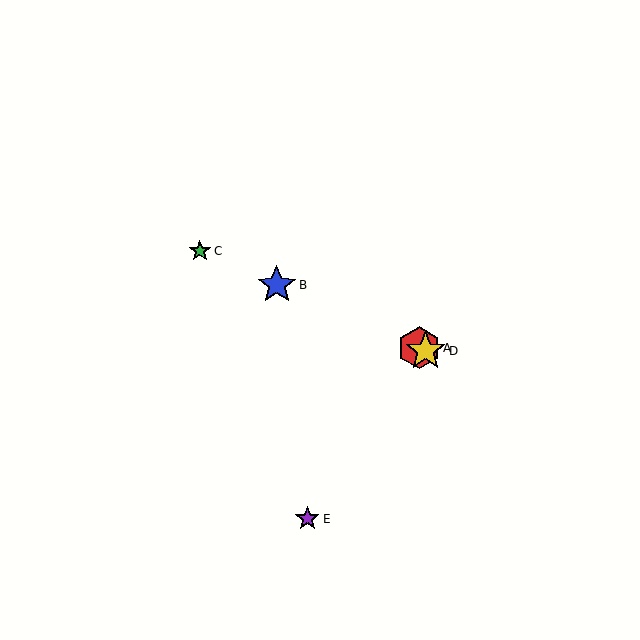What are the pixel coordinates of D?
Object D is at (425, 351).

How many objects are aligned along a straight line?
4 objects (A, B, C, D) are aligned along a straight line.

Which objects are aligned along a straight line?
Objects A, B, C, D are aligned along a straight line.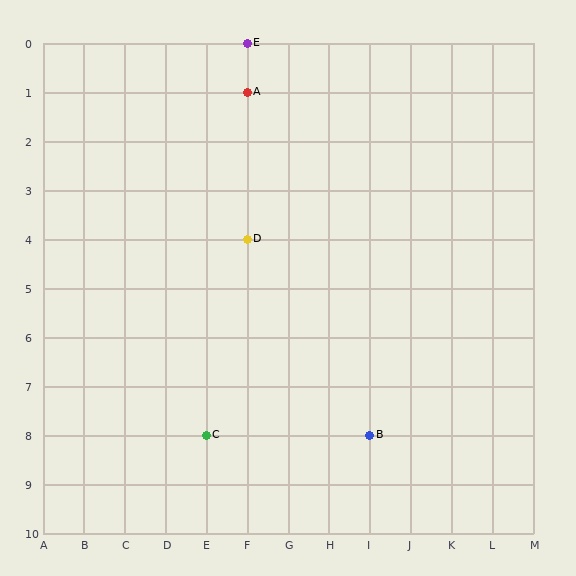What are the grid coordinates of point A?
Point A is at grid coordinates (F, 1).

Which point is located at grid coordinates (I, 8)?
Point B is at (I, 8).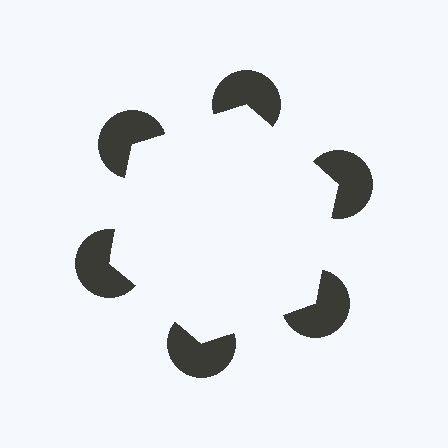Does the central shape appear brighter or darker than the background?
It typically appears slightly brighter than the background, even though no actual brightness change is drawn.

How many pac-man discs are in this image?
There are 6 — one at each vertex of the illusory hexagon.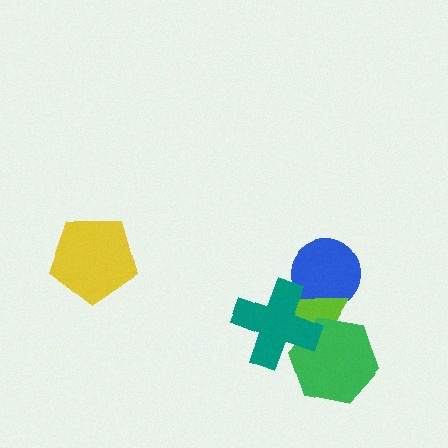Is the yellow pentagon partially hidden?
No, no other shape covers it.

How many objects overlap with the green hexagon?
2 objects overlap with the green hexagon.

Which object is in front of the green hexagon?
The teal cross is in front of the green hexagon.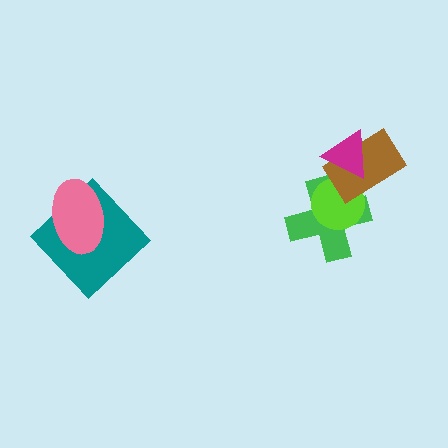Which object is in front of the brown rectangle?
The magenta triangle is in front of the brown rectangle.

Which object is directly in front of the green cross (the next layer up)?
The lime circle is directly in front of the green cross.